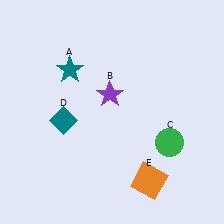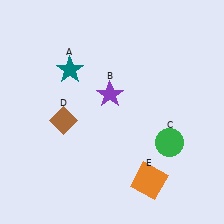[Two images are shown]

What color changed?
The diamond (D) changed from teal in Image 1 to brown in Image 2.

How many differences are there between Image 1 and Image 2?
There is 1 difference between the two images.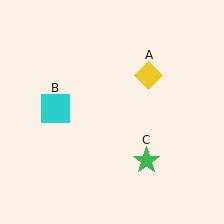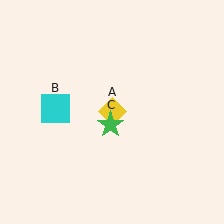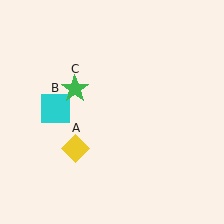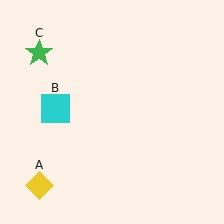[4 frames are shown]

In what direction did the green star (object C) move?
The green star (object C) moved up and to the left.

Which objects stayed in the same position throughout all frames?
Cyan square (object B) remained stationary.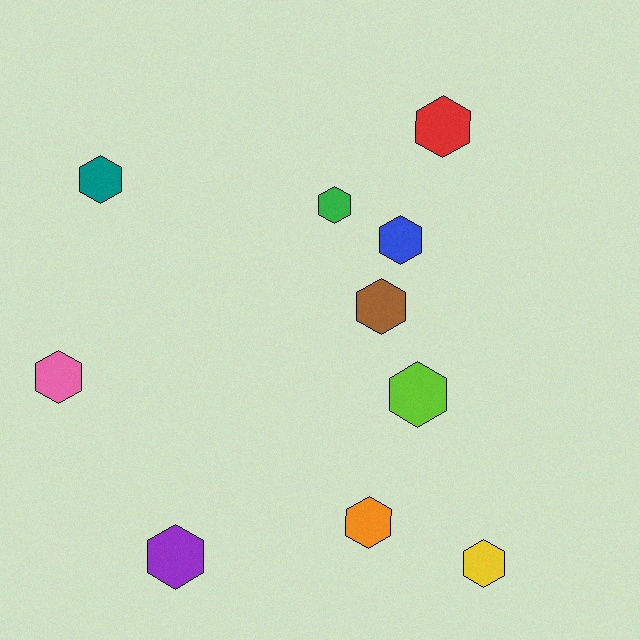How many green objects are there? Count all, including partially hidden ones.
There is 1 green object.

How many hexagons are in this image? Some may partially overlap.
There are 10 hexagons.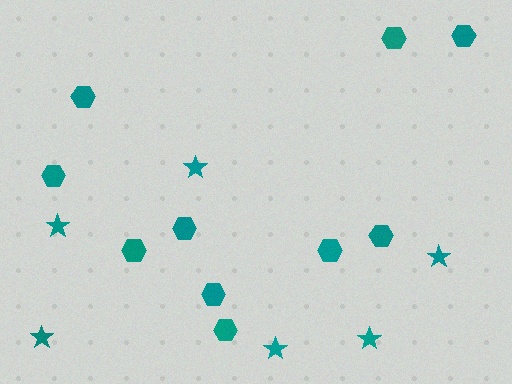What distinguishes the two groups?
There are 2 groups: one group of hexagons (10) and one group of stars (6).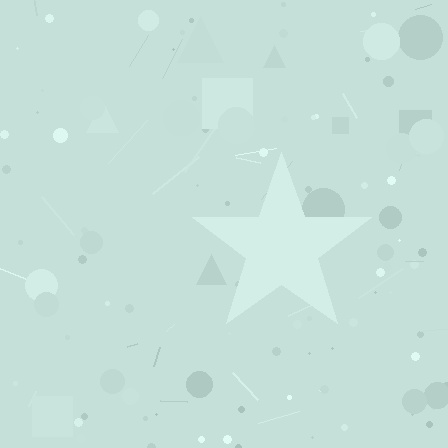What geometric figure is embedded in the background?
A star is embedded in the background.